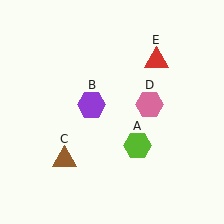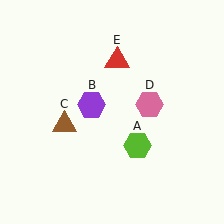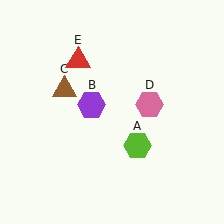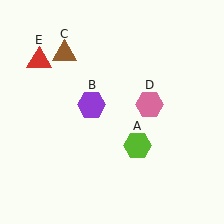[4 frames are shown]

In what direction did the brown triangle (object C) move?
The brown triangle (object C) moved up.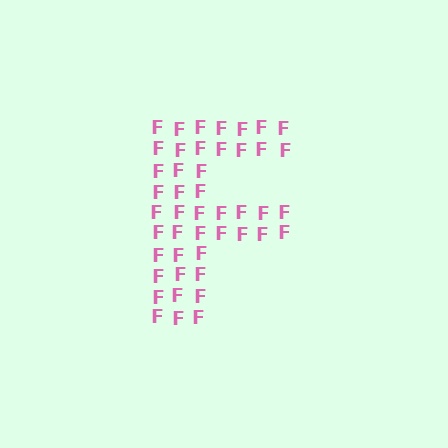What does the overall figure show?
The overall figure shows the letter F.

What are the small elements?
The small elements are letter F's.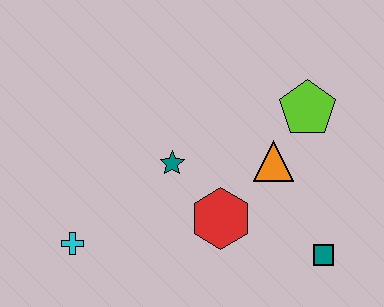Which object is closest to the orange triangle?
The lime pentagon is closest to the orange triangle.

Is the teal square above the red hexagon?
No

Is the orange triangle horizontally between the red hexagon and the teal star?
No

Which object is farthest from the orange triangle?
The cyan cross is farthest from the orange triangle.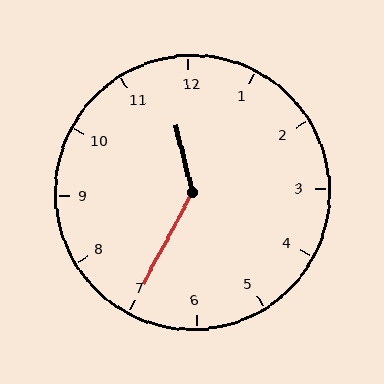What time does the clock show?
11:35.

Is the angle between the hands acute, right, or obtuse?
It is obtuse.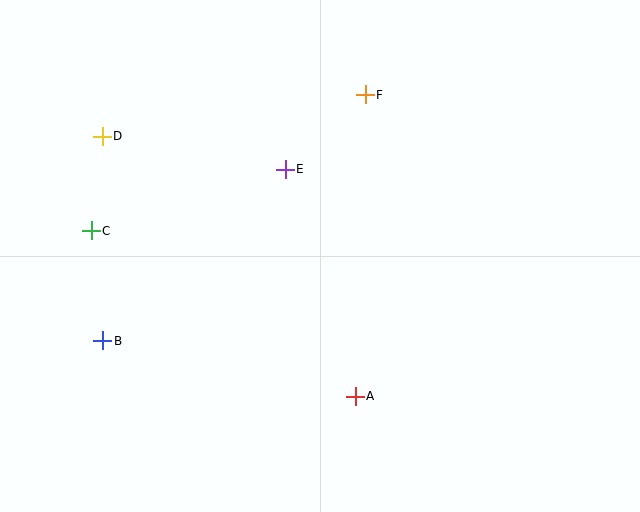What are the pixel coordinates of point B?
Point B is at (103, 341).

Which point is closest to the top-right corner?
Point F is closest to the top-right corner.